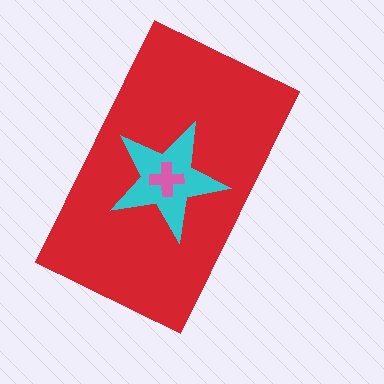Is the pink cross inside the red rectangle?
Yes.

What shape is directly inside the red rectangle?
The cyan star.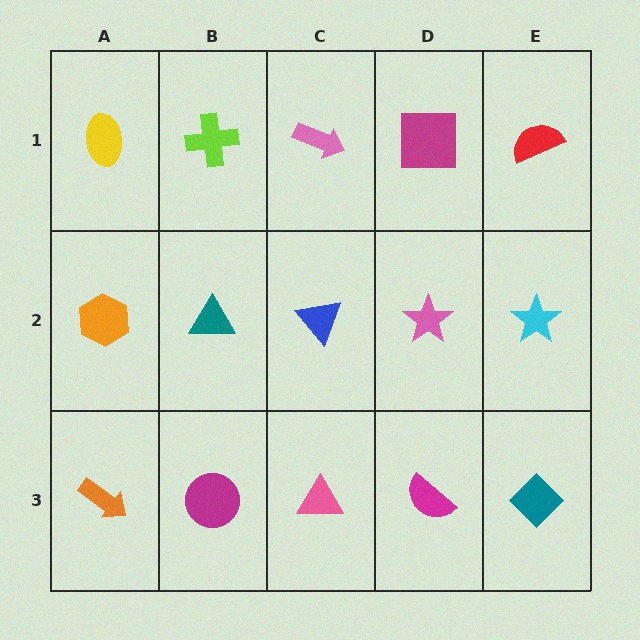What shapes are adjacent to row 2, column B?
A lime cross (row 1, column B), a magenta circle (row 3, column B), an orange hexagon (row 2, column A), a blue triangle (row 2, column C).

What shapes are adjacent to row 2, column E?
A red semicircle (row 1, column E), a teal diamond (row 3, column E), a pink star (row 2, column D).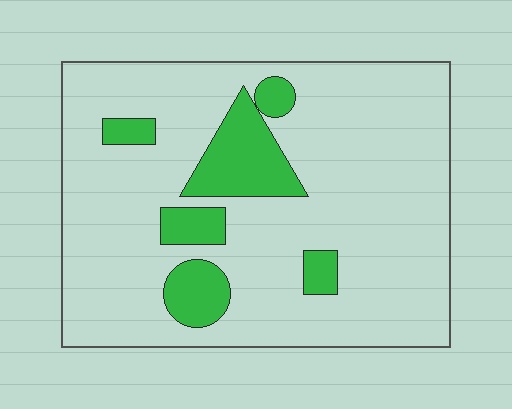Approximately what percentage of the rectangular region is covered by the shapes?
Approximately 15%.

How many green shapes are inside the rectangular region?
6.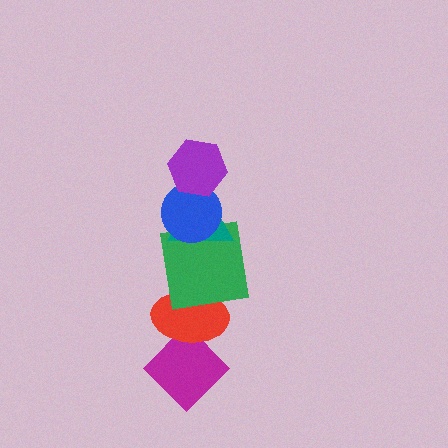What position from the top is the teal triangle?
The teal triangle is 3rd from the top.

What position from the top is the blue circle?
The blue circle is 2nd from the top.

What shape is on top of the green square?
The teal triangle is on top of the green square.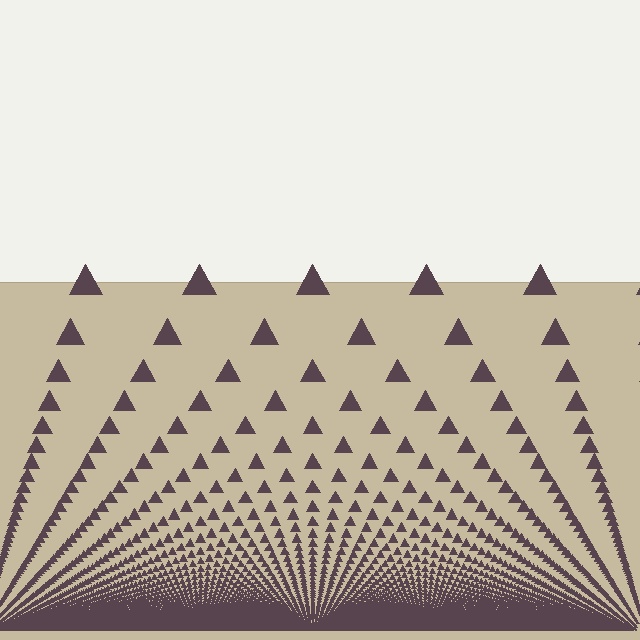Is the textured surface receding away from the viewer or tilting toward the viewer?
The surface appears to tilt toward the viewer. Texture elements get larger and sparser toward the top.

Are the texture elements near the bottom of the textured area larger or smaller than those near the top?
Smaller. The gradient is inverted — elements near the bottom are smaller and denser.